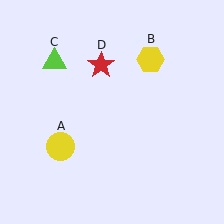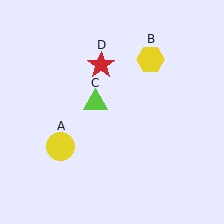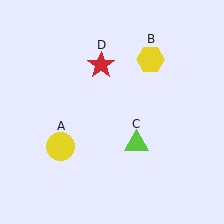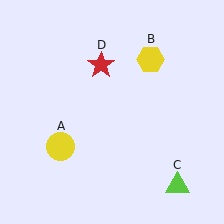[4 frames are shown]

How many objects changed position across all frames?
1 object changed position: lime triangle (object C).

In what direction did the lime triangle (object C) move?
The lime triangle (object C) moved down and to the right.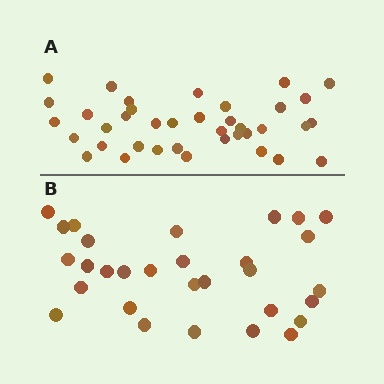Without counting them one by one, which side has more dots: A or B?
Region A (the top region) has more dots.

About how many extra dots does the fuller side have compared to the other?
Region A has roughly 8 or so more dots than region B.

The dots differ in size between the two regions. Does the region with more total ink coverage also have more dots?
No. Region B has more total ink coverage because its dots are larger, but region A actually contains more individual dots. Total area can be misleading — the number of items is what matters here.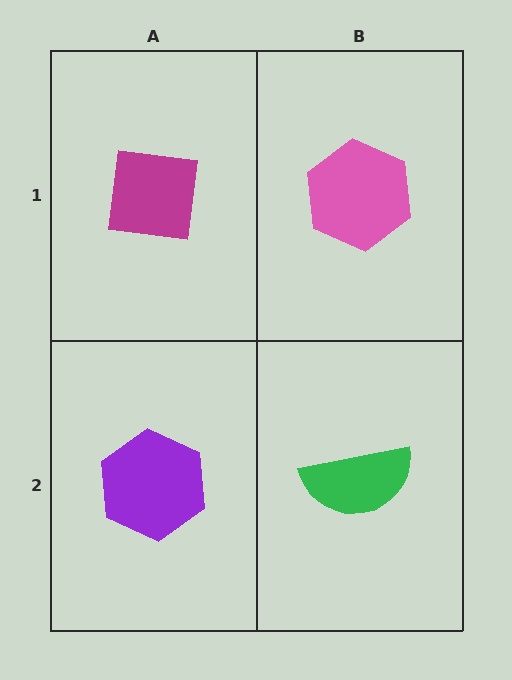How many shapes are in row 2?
2 shapes.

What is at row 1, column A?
A magenta square.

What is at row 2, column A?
A purple hexagon.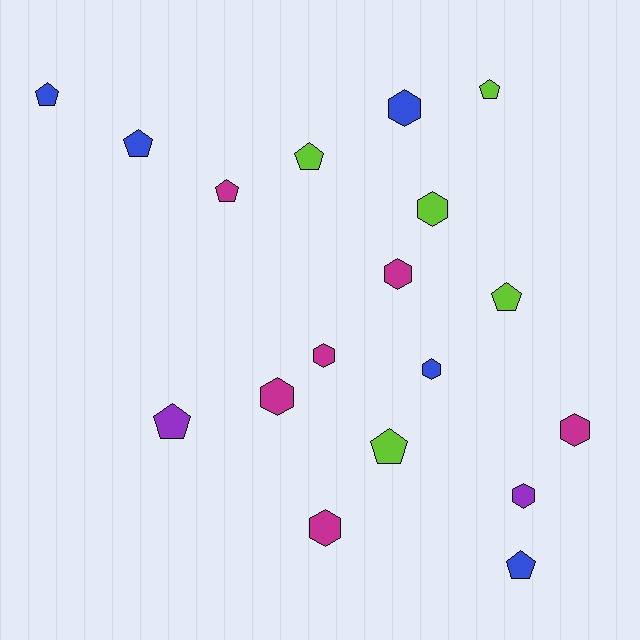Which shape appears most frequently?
Hexagon, with 9 objects.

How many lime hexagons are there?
There is 1 lime hexagon.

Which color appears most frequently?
Magenta, with 6 objects.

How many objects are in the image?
There are 18 objects.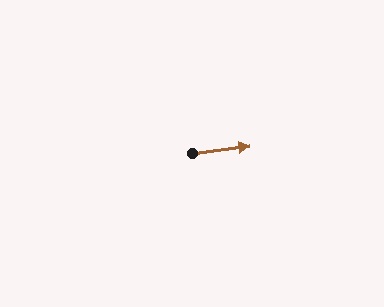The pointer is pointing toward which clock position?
Roughly 3 o'clock.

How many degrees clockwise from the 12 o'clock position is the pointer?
Approximately 82 degrees.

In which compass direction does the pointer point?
East.